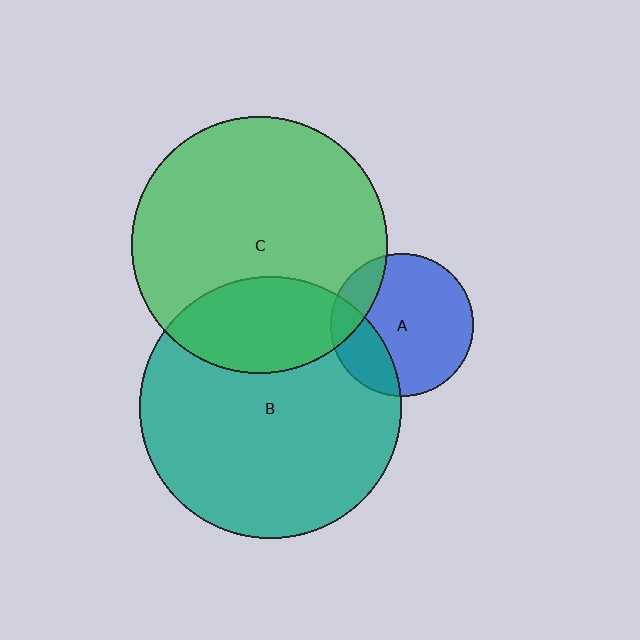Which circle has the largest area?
Circle B (teal).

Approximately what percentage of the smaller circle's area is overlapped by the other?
Approximately 25%.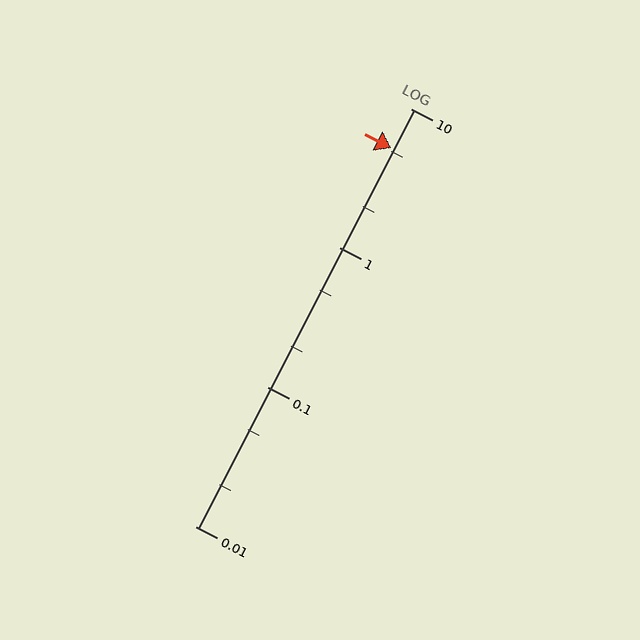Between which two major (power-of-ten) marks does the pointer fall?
The pointer is between 1 and 10.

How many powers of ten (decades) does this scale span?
The scale spans 3 decades, from 0.01 to 10.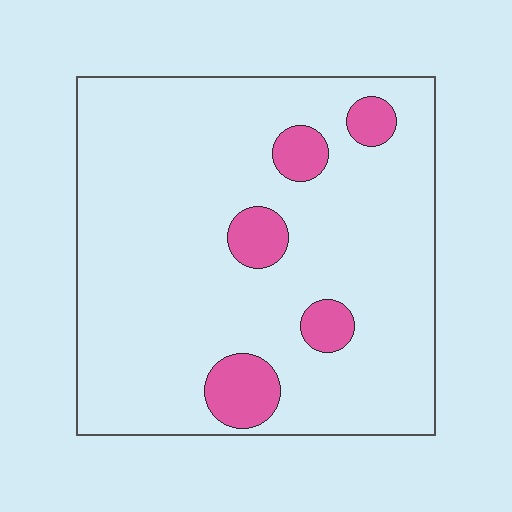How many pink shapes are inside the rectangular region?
5.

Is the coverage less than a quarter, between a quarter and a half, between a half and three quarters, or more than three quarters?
Less than a quarter.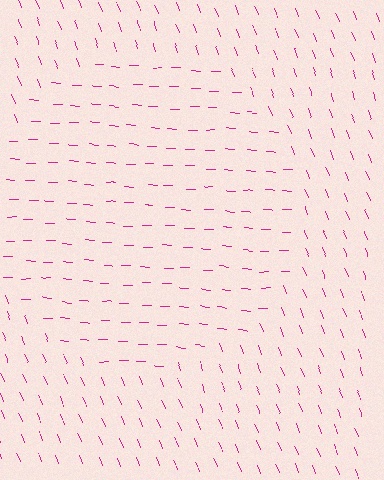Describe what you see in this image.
The image is filled with small magenta line segments. A circle region in the image has lines oriented differently from the surrounding lines, creating a visible texture boundary.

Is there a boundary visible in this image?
Yes, there is a texture boundary formed by a change in line orientation.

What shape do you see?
I see a circle.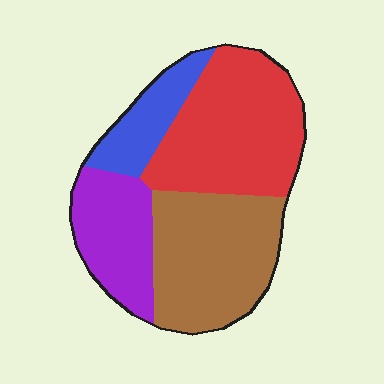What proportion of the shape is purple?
Purple covers around 20% of the shape.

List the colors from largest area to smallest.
From largest to smallest: red, brown, purple, blue.